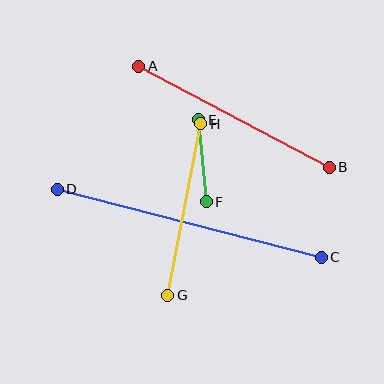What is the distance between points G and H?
The distance is approximately 174 pixels.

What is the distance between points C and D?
The distance is approximately 273 pixels.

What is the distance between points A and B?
The distance is approximately 215 pixels.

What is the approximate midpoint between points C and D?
The midpoint is at approximately (189, 223) pixels.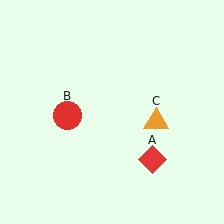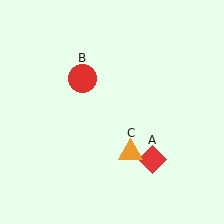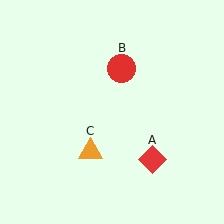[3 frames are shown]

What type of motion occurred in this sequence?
The red circle (object B), orange triangle (object C) rotated clockwise around the center of the scene.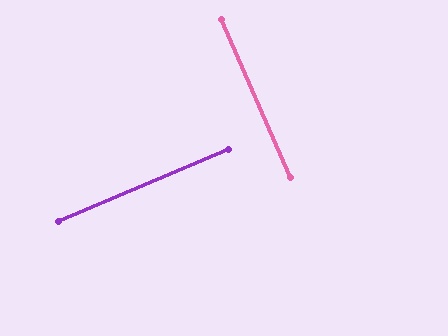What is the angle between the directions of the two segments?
Approximately 89 degrees.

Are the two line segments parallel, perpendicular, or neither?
Perpendicular — they meet at approximately 89°.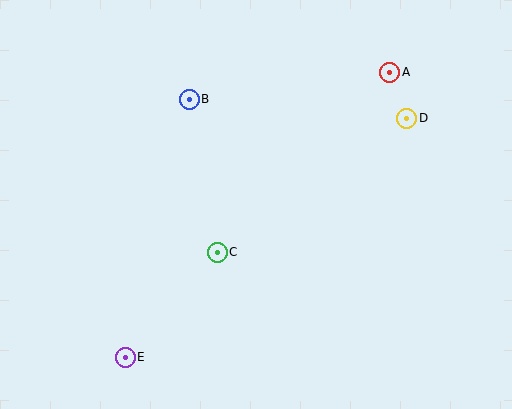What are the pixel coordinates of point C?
Point C is at (217, 252).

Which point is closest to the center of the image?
Point C at (217, 252) is closest to the center.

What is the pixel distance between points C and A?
The distance between C and A is 249 pixels.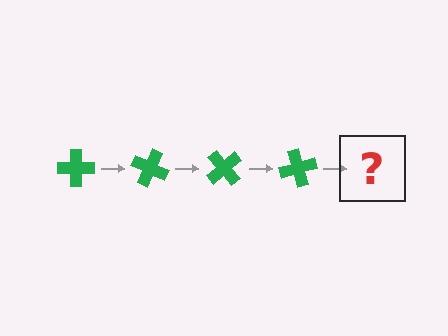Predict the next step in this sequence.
The next step is a green cross rotated 100 degrees.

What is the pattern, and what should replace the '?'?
The pattern is that the cross rotates 25 degrees each step. The '?' should be a green cross rotated 100 degrees.